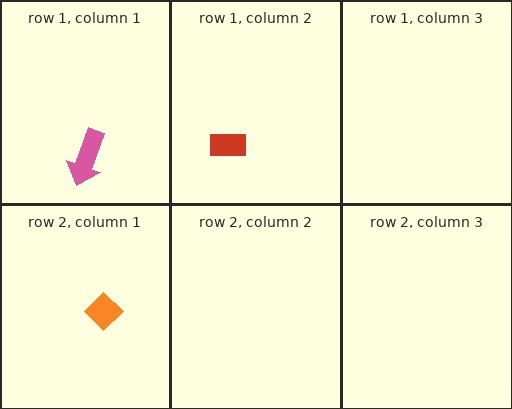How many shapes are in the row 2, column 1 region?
1.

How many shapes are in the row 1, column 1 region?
1.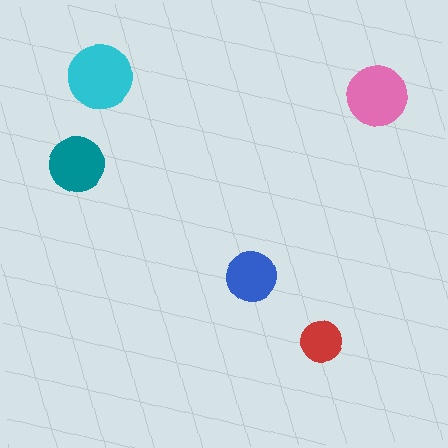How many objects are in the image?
There are 5 objects in the image.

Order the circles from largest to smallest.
the cyan one, the pink one, the teal one, the blue one, the red one.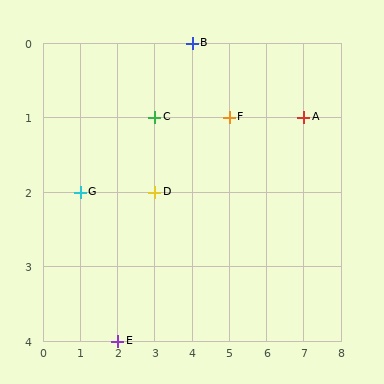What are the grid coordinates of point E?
Point E is at grid coordinates (2, 4).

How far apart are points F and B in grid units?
Points F and B are 1 column and 1 row apart (about 1.4 grid units diagonally).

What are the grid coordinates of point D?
Point D is at grid coordinates (3, 2).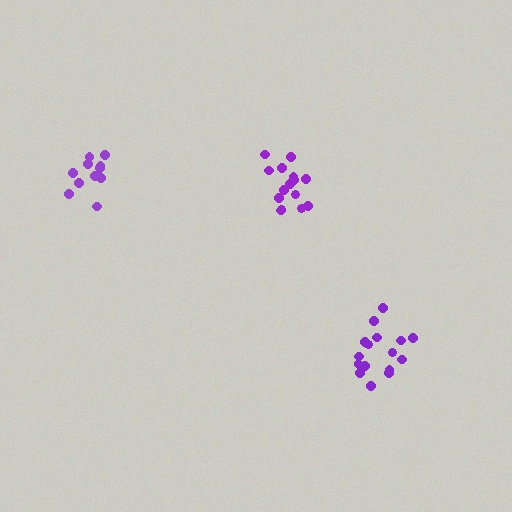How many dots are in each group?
Group 1: 15 dots, Group 2: 16 dots, Group 3: 11 dots (42 total).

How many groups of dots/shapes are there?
There are 3 groups.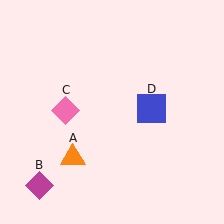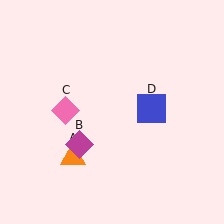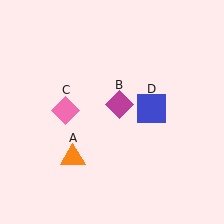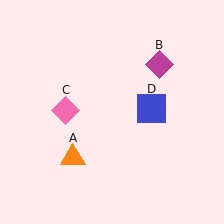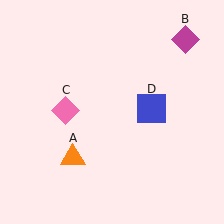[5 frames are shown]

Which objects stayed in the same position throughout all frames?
Orange triangle (object A) and pink diamond (object C) and blue square (object D) remained stationary.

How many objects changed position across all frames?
1 object changed position: magenta diamond (object B).